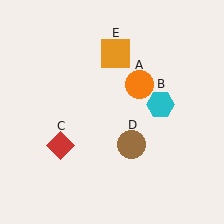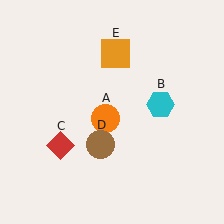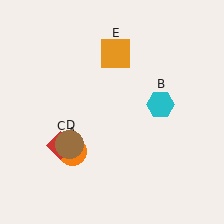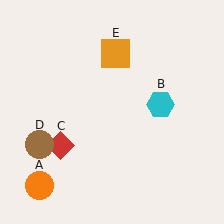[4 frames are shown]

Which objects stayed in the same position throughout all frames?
Cyan hexagon (object B) and red diamond (object C) and orange square (object E) remained stationary.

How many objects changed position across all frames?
2 objects changed position: orange circle (object A), brown circle (object D).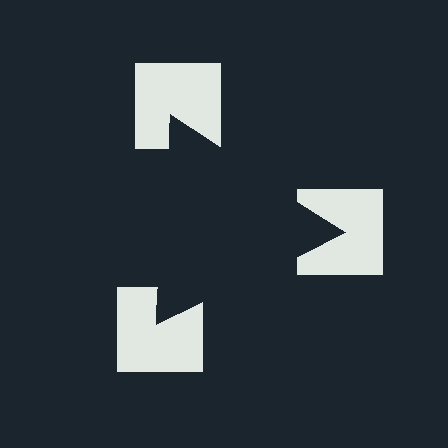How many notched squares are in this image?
There are 3 — one at each vertex of the illusory triangle.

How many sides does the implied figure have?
3 sides.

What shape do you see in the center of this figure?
An illusory triangle — its edges are inferred from the aligned wedge cuts in the notched squares, not physically drawn.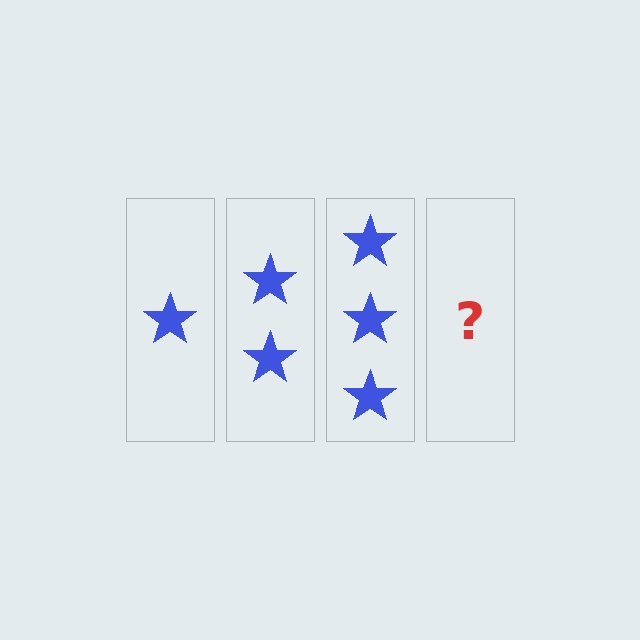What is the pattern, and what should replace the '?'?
The pattern is that each step adds one more star. The '?' should be 4 stars.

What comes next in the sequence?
The next element should be 4 stars.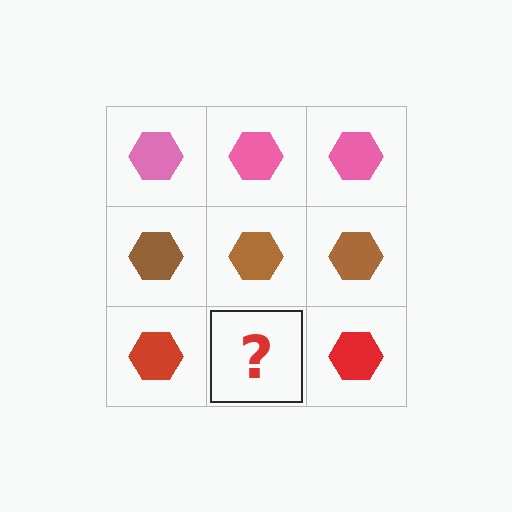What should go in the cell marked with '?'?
The missing cell should contain a red hexagon.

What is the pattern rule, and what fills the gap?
The rule is that each row has a consistent color. The gap should be filled with a red hexagon.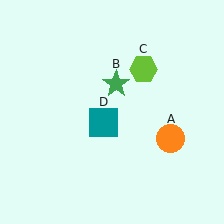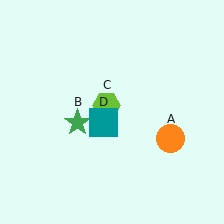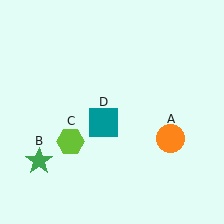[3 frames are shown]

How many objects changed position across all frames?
2 objects changed position: green star (object B), lime hexagon (object C).